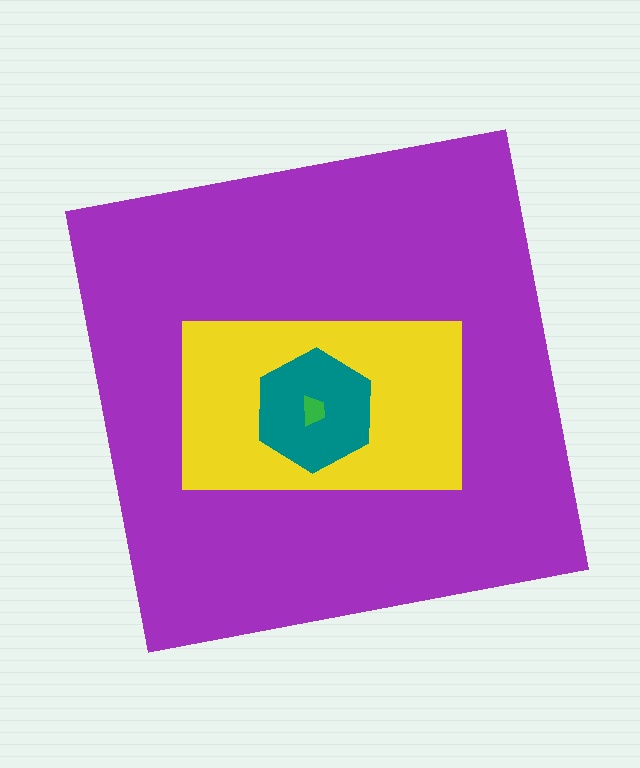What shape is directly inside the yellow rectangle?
The teal hexagon.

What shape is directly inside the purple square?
The yellow rectangle.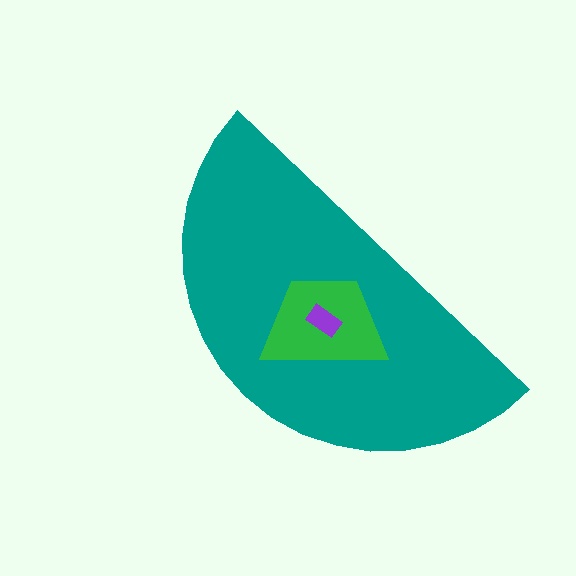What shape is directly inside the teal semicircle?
The green trapezoid.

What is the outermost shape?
The teal semicircle.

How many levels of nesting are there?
3.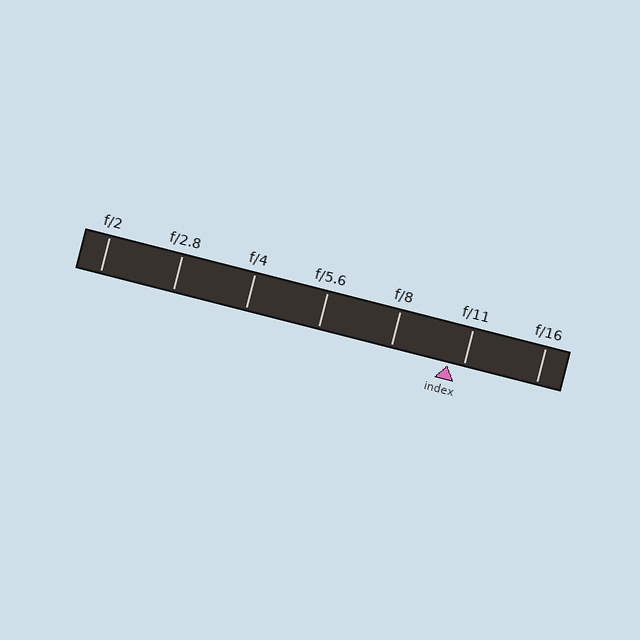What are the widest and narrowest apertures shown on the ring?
The widest aperture shown is f/2 and the narrowest is f/16.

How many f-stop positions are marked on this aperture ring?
There are 7 f-stop positions marked.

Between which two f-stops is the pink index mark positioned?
The index mark is between f/8 and f/11.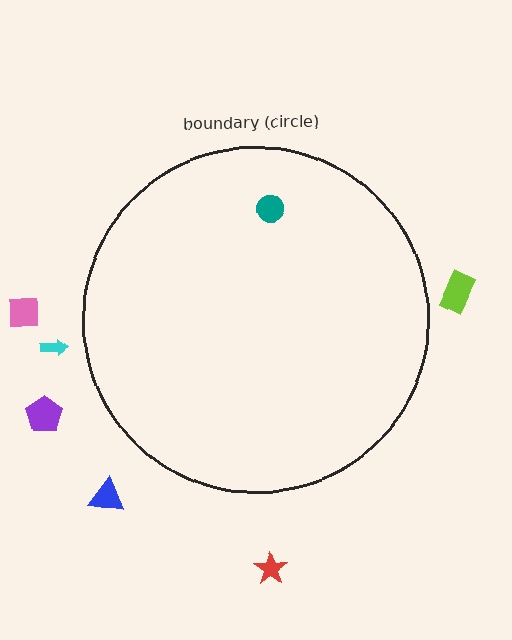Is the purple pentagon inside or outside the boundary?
Outside.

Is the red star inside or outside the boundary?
Outside.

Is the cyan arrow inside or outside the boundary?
Outside.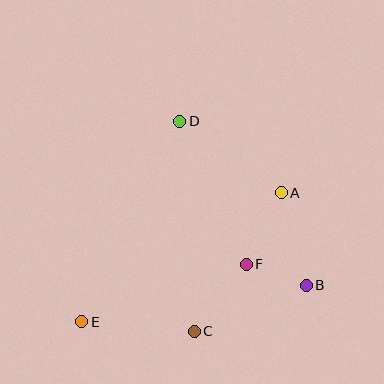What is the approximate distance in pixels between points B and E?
The distance between B and E is approximately 227 pixels.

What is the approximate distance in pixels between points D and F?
The distance between D and F is approximately 157 pixels.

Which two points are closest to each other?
Points B and F are closest to each other.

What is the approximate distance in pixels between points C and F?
The distance between C and F is approximately 85 pixels.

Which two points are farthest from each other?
Points A and E are farthest from each other.